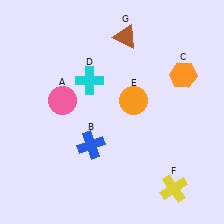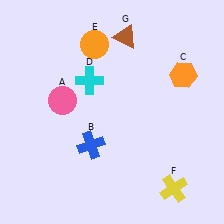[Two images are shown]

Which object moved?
The orange circle (E) moved up.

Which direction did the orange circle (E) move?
The orange circle (E) moved up.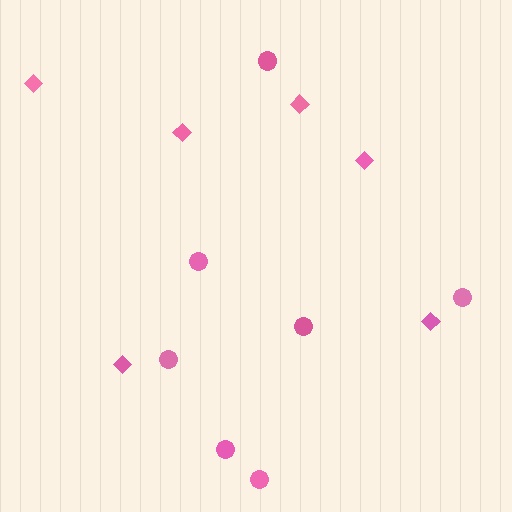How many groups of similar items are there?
There are 2 groups: one group of circles (7) and one group of diamonds (6).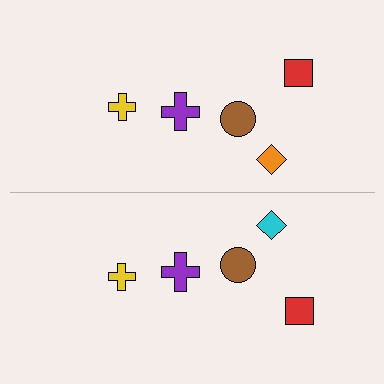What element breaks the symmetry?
The cyan diamond on the bottom side breaks the symmetry — its mirror counterpart is orange.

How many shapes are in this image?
There are 10 shapes in this image.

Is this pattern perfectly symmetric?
No, the pattern is not perfectly symmetric. The cyan diamond on the bottom side breaks the symmetry — its mirror counterpart is orange.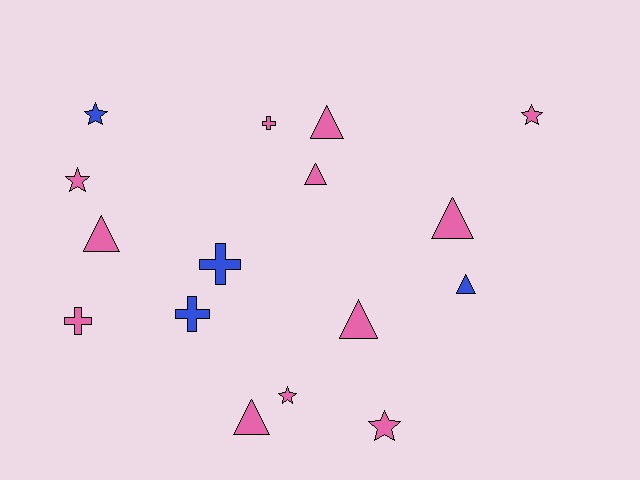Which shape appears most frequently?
Triangle, with 7 objects.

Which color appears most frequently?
Pink, with 12 objects.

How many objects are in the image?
There are 16 objects.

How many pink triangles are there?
There are 6 pink triangles.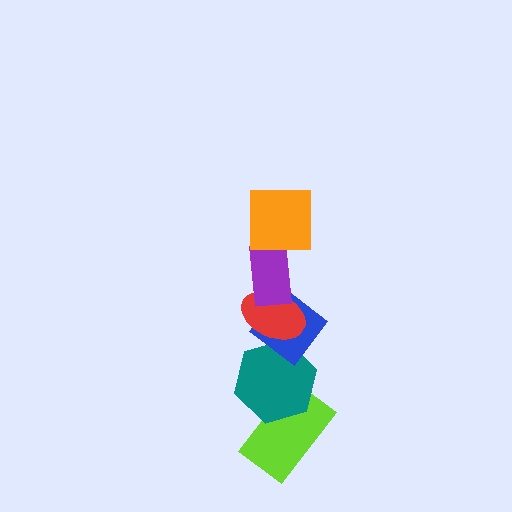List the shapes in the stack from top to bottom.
From top to bottom: the orange square, the purple rectangle, the red ellipse, the blue diamond, the teal hexagon, the lime rectangle.